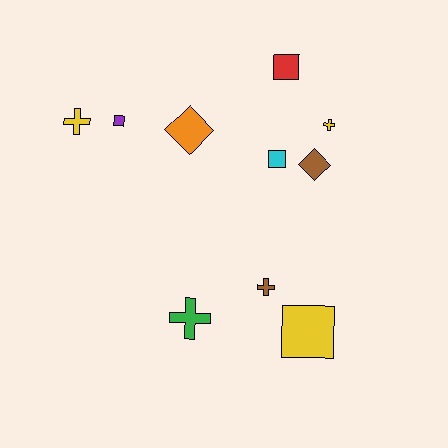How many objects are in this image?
There are 10 objects.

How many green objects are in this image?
There is 1 green object.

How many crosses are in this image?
There are 4 crosses.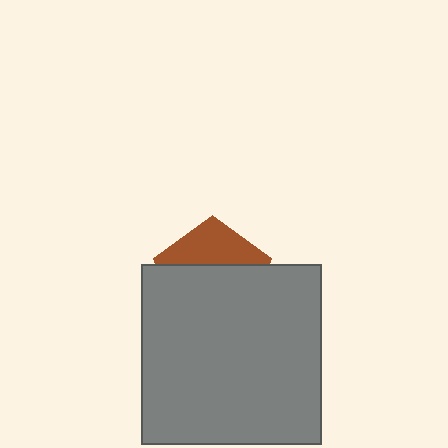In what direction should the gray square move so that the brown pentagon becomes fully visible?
The gray square should move down. That is the shortest direction to clear the overlap and leave the brown pentagon fully visible.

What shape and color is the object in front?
The object in front is a gray square.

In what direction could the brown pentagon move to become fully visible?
The brown pentagon could move up. That would shift it out from behind the gray square entirely.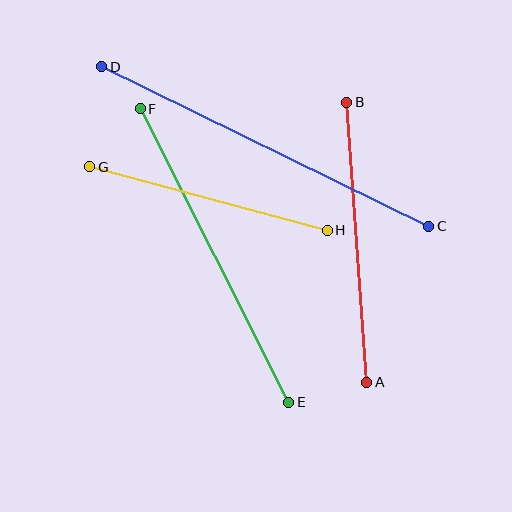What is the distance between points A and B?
The distance is approximately 281 pixels.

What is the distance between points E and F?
The distance is approximately 329 pixels.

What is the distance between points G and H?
The distance is approximately 246 pixels.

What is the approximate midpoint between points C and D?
The midpoint is at approximately (265, 147) pixels.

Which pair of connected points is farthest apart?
Points C and D are farthest apart.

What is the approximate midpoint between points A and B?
The midpoint is at approximately (357, 242) pixels.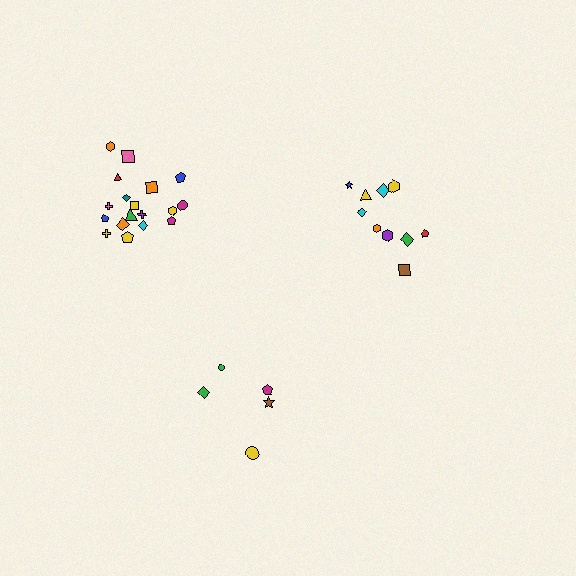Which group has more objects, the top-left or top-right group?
The top-left group.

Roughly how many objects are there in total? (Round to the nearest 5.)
Roughly 35 objects in total.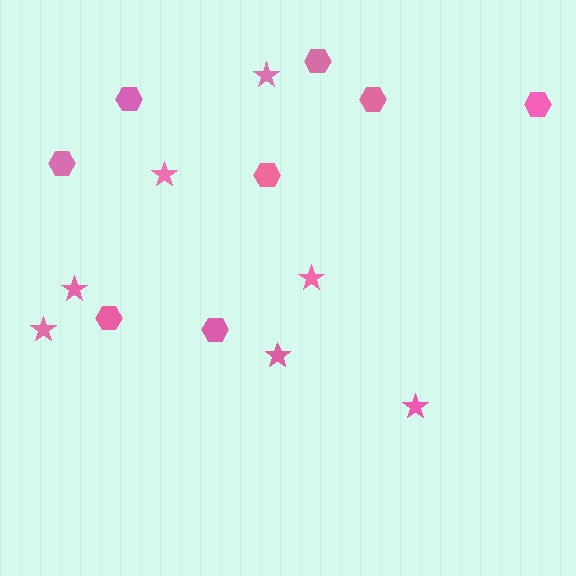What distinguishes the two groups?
There are 2 groups: one group of hexagons (8) and one group of stars (7).